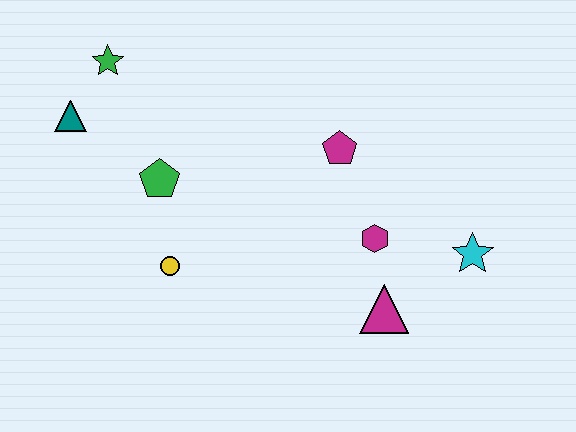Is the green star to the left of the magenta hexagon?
Yes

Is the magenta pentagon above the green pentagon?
Yes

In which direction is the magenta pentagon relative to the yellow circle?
The magenta pentagon is to the right of the yellow circle.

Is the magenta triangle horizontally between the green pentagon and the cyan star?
Yes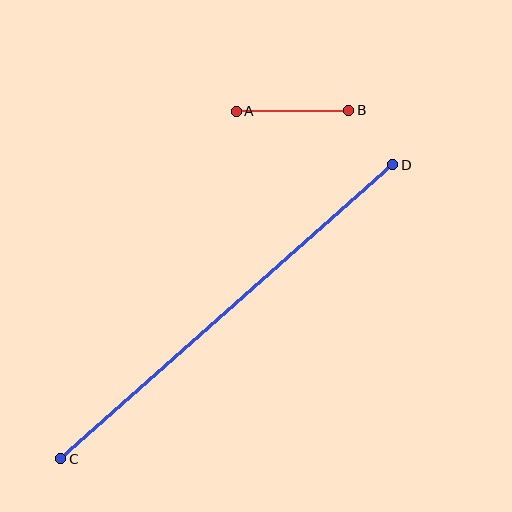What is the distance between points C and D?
The distance is approximately 444 pixels.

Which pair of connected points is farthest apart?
Points C and D are farthest apart.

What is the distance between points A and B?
The distance is approximately 112 pixels.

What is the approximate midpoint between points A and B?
The midpoint is at approximately (293, 111) pixels.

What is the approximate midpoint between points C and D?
The midpoint is at approximately (227, 312) pixels.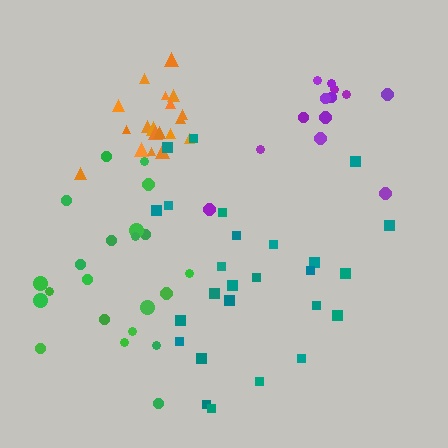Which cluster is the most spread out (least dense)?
Purple.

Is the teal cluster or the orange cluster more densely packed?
Orange.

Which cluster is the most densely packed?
Orange.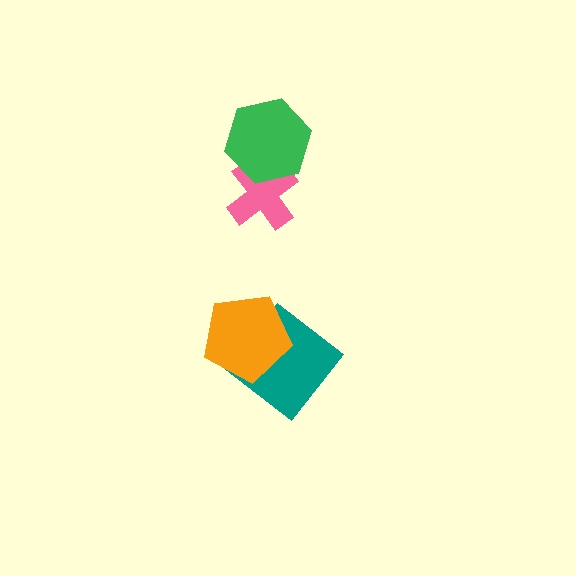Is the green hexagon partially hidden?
No, no other shape covers it.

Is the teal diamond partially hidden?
Yes, it is partially covered by another shape.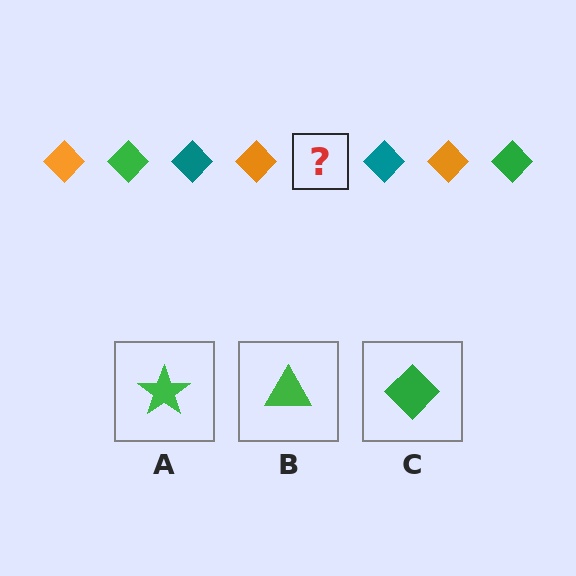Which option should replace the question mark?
Option C.